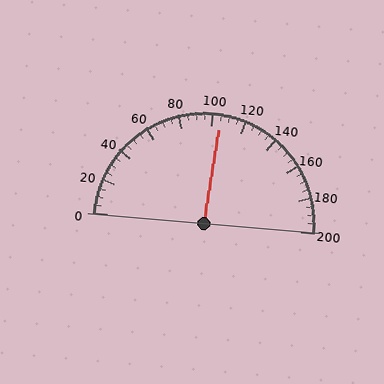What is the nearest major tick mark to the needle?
The nearest major tick mark is 100.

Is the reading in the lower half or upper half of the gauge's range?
The reading is in the upper half of the range (0 to 200).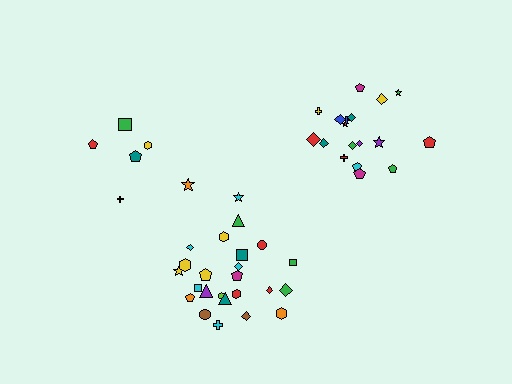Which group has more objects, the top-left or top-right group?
The top-right group.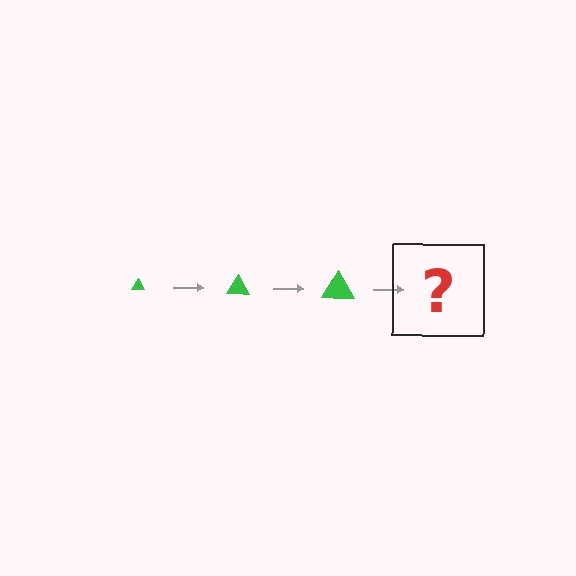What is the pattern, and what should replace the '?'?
The pattern is that the triangle gets progressively larger each step. The '?' should be a green triangle, larger than the previous one.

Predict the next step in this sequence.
The next step is a green triangle, larger than the previous one.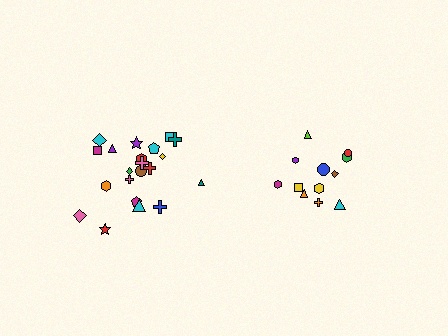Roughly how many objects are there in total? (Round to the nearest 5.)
Roughly 35 objects in total.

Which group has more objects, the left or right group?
The left group.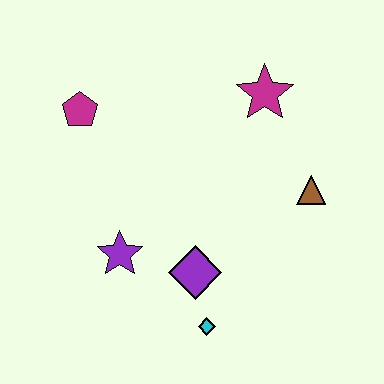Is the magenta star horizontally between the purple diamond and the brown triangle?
Yes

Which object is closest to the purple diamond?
The cyan diamond is closest to the purple diamond.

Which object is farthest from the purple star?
The magenta star is farthest from the purple star.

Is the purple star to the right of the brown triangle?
No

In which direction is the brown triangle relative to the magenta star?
The brown triangle is below the magenta star.